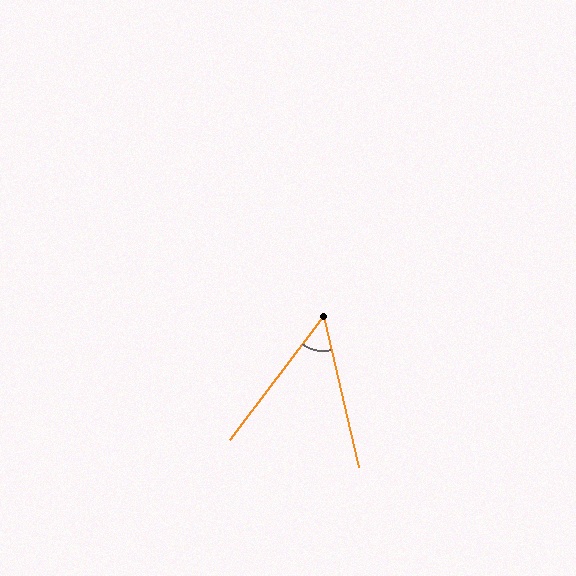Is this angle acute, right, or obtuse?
It is acute.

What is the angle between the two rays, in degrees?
Approximately 50 degrees.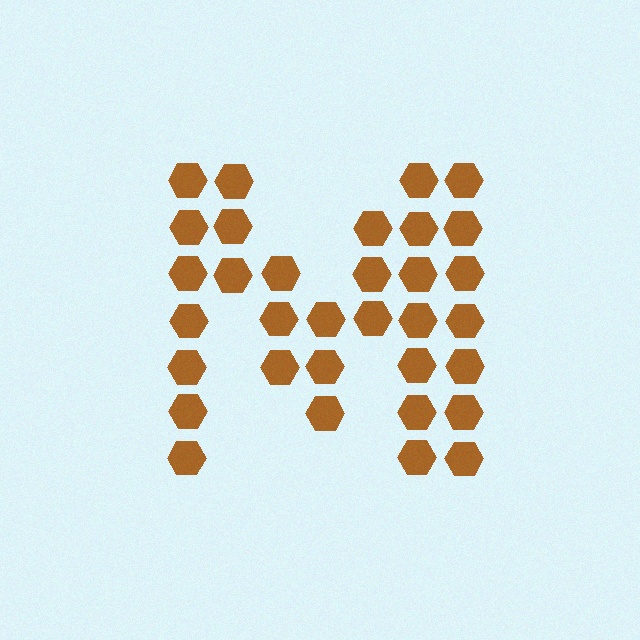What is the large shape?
The large shape is the letter M.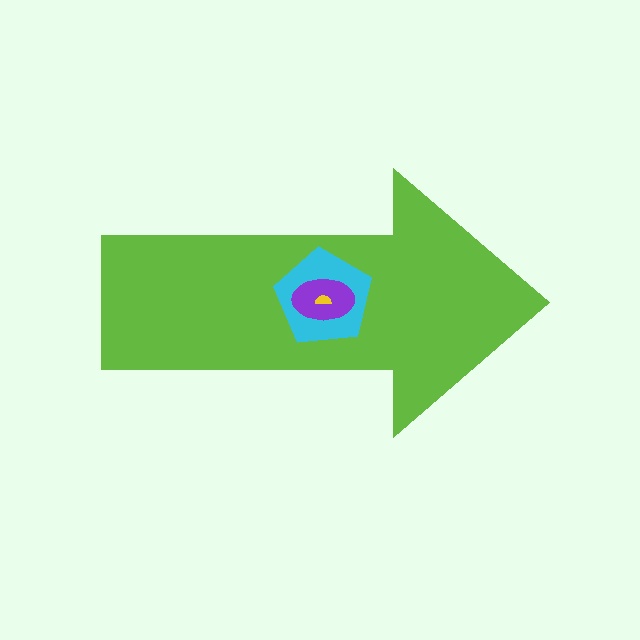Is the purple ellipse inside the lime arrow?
Yes.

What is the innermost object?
The yellow semicircle.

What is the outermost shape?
The lime arrow.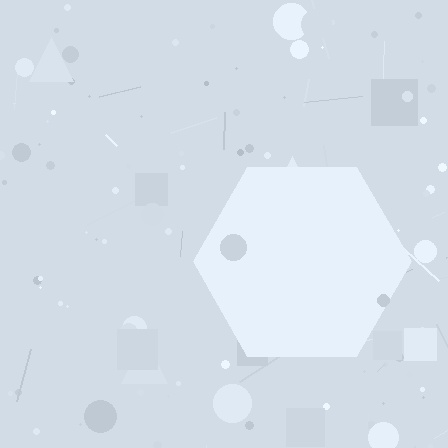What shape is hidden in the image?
A hexagon is hidden in the image.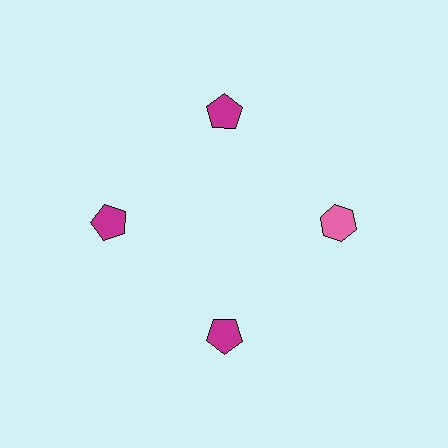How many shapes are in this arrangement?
There are 4 shapes arranged in a ring pattern.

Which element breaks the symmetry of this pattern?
The pink hexagon at roughly the 3 o'clock position breaks the symmetry. All other shapes are magenta pentagons.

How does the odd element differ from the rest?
It differs in both color (pink instead of magenta) and shape (hexagon instead of pentagon).